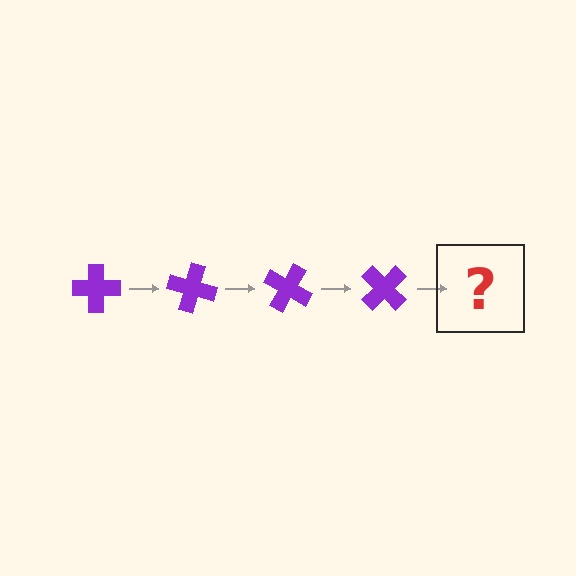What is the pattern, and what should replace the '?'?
The pattern is that the cross rotates 15 degrees each step. The '?' should be a purple cross rotated 60 degrees.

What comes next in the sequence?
The next element should be a purple cross rotated 60 degrees.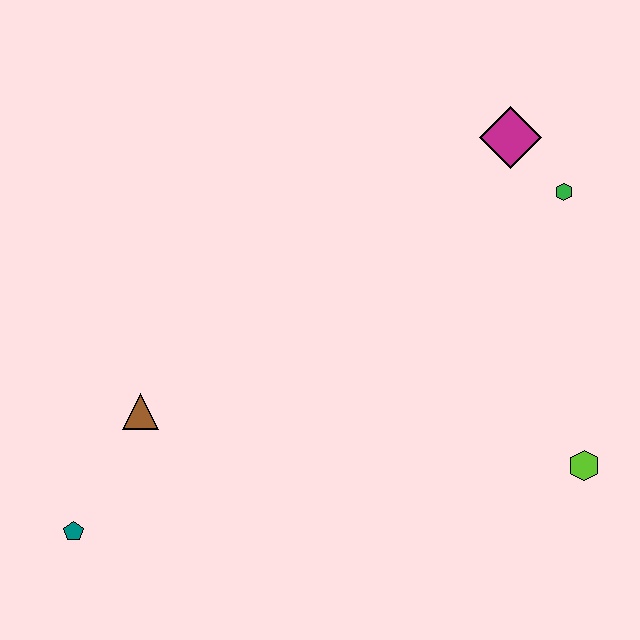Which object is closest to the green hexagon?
The magenta diamond is closest to the green hexagon.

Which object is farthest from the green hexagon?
The teal pentagon is farthest from the green hexagon.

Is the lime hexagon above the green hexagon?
No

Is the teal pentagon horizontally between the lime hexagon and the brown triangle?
No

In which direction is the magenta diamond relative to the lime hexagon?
The magenta diamond is above the lime hexagon.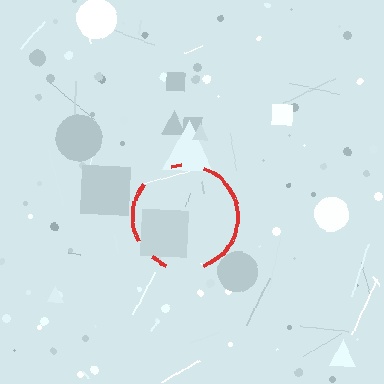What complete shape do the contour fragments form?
The contour fragments form a circle.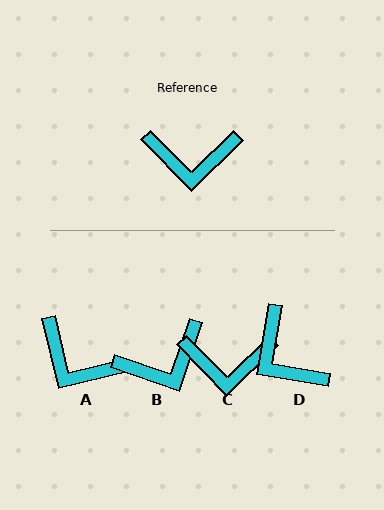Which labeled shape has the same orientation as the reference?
C.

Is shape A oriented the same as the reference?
No, it is off by about 31 degrees.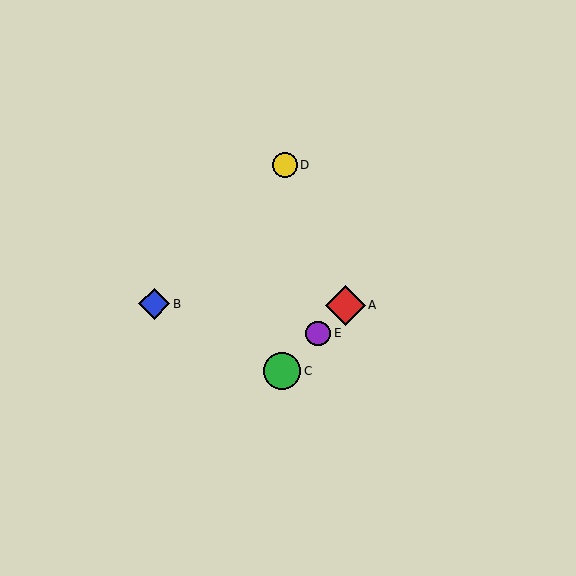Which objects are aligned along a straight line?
Objects A, C, E are aligned along a straight line.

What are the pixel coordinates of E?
Object E is at (318, 333).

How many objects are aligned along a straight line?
3 objects (A, C, E) are aligned along a straight line.